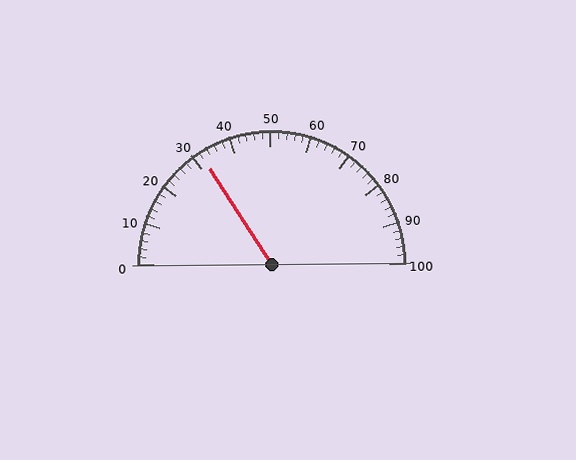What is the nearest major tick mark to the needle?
The nearest major tick mark is 30.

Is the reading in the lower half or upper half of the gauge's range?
The reading is in the lower half of the range (0 to 100).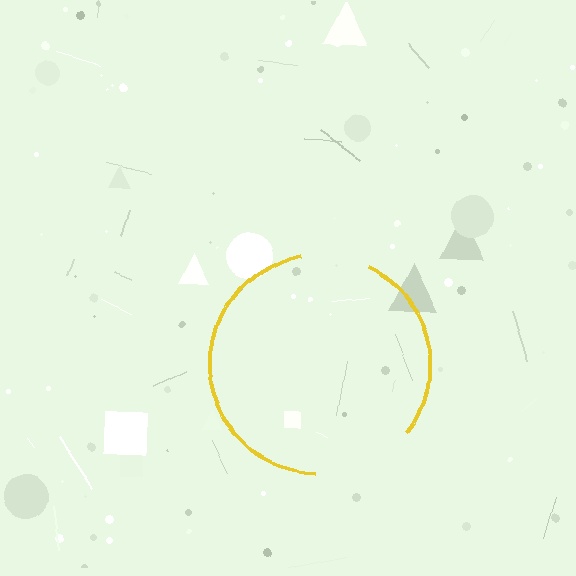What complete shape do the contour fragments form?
The contour fragments form a circle.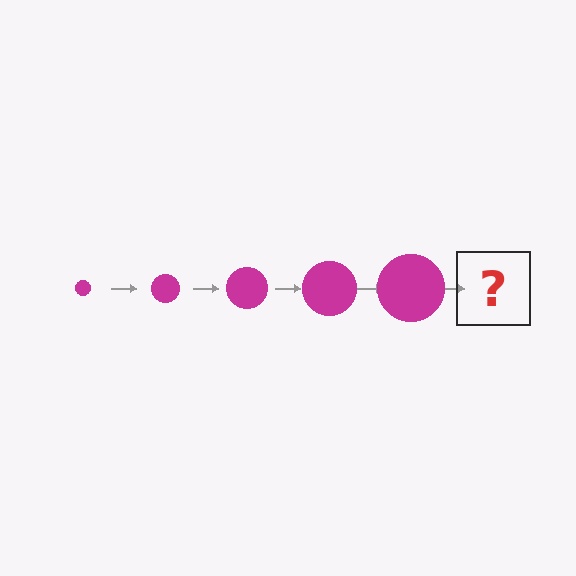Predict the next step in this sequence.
The next step is a magenta circle, larger than the previous one.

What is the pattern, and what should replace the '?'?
The pattern is that the circle gets progressively larger each step. The '?' should be a magenta circle, larger than the previous one.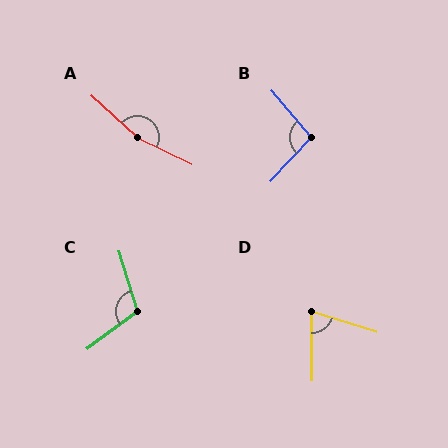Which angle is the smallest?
D, at approximately 73 degrees.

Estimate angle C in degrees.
Approximately 110 degrees.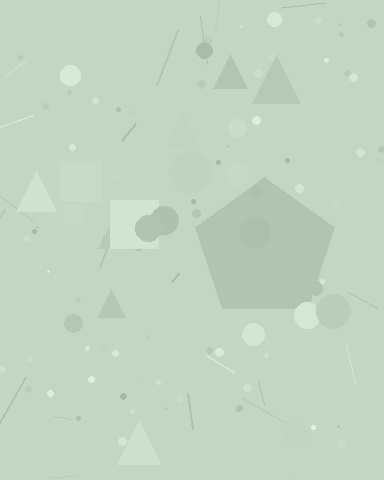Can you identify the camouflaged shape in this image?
The camouflaged shape is a pentagon.